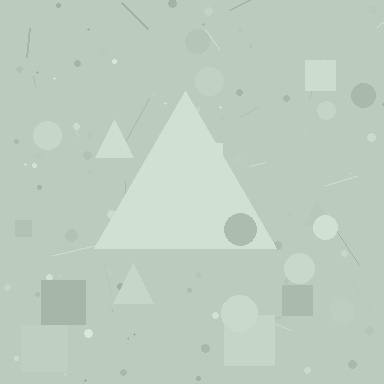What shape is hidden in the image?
A triangle is hidden in the image.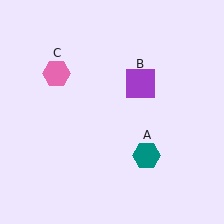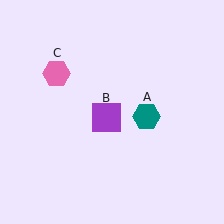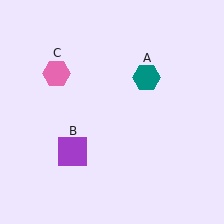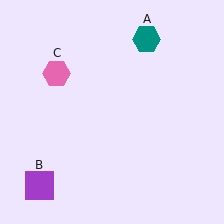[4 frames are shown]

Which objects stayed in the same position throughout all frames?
Pink hexagon (object C) remained stationary.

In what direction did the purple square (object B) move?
The purple square (object B) moved down and to the left.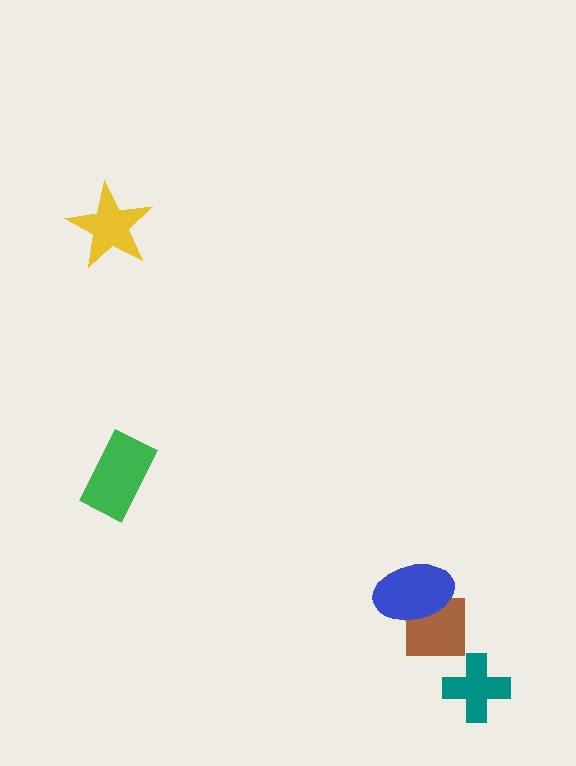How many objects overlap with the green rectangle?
0 objects overlap with the green rectangle.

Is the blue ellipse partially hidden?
No, no other shape covers it.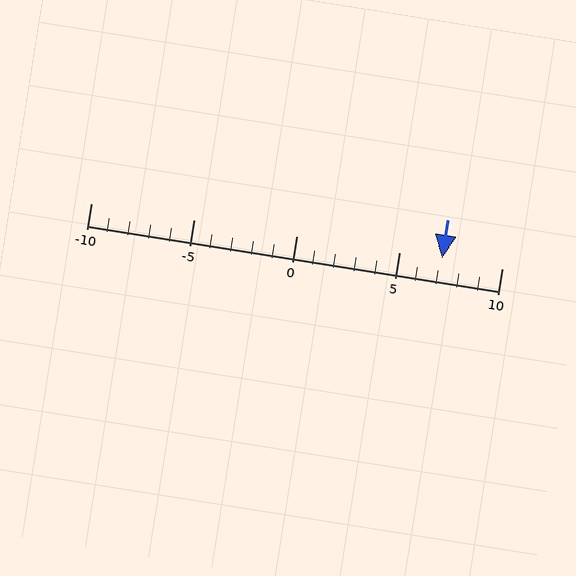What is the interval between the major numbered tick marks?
The major tick marks are spaced 5 units apart.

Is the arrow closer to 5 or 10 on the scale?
The arrow is closer to 5.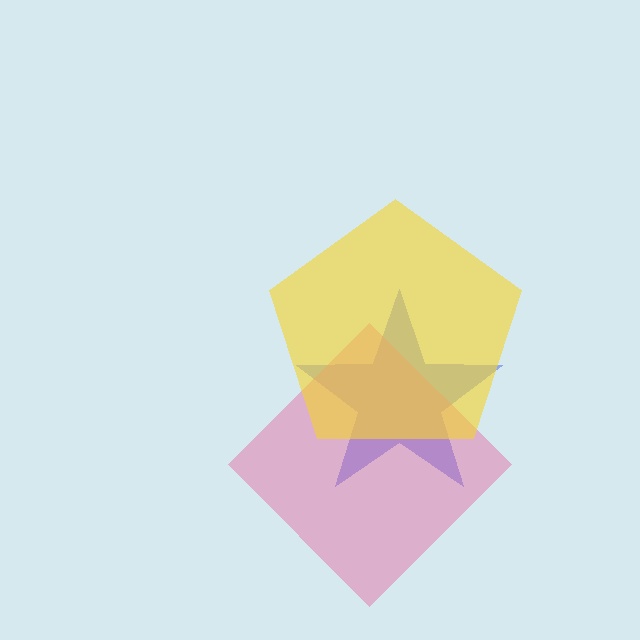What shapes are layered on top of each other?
The layered shapes are: a blue star, a pink diamond, a yellow pentagon.